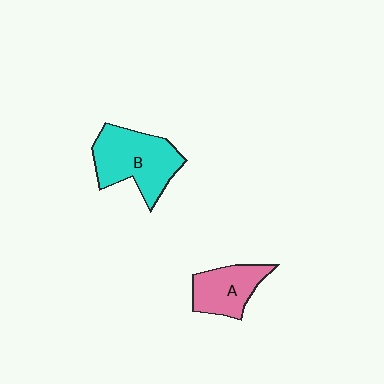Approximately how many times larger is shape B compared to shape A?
Approximately 1.5 times.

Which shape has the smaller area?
Shape A (pink).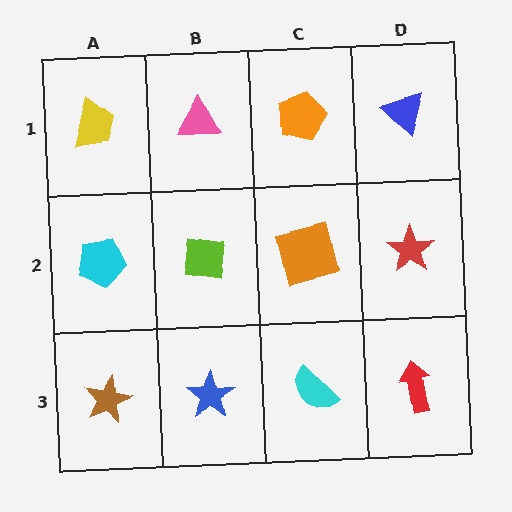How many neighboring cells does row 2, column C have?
4.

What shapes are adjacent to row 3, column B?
A lime square (row 2, column B), a brown star (row 3, column A), a cyan semicircle (row 3, column C).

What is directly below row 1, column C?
An orange square.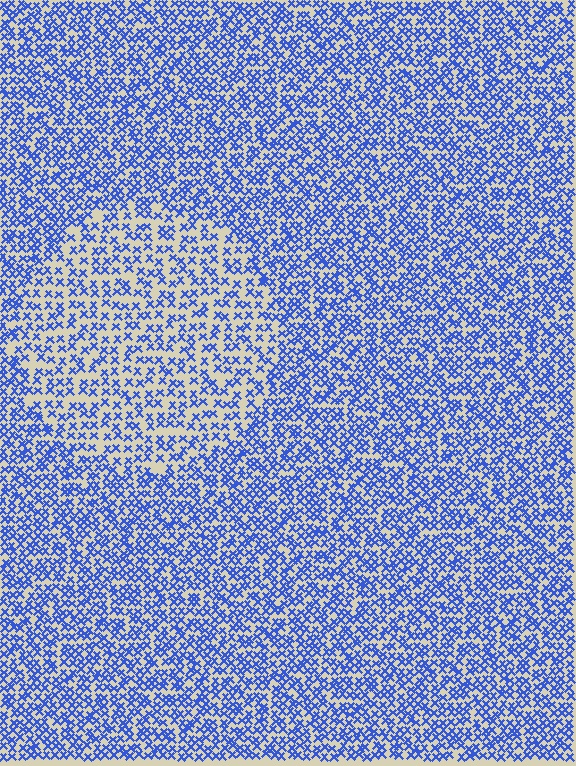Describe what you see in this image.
The image contains small blue elements arranged at two different densities. A circle-shaped region is visible where the elements are less densely packed than the surrounding area.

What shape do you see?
I see a circle.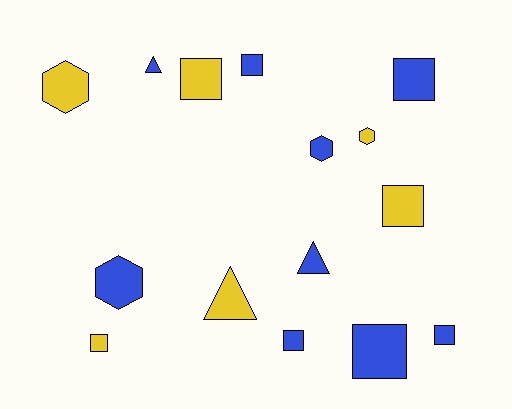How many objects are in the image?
There are 15 objects.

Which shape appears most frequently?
Square, with 8 objects.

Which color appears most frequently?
Blue, with 9 objects.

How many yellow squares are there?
There are 3 yellow squares.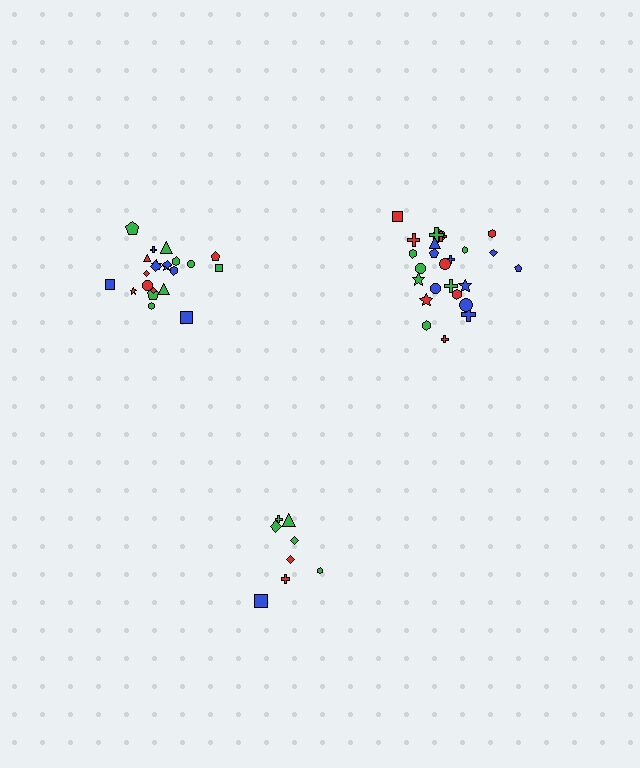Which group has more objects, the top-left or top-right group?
The top-right group.